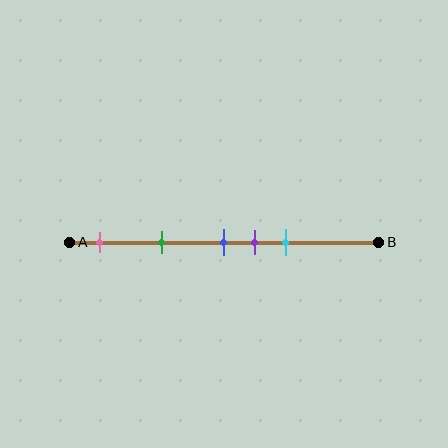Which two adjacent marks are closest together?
The blue and purple marks are the closest adjacent pair.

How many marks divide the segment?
There are 5 marks dividing the segment.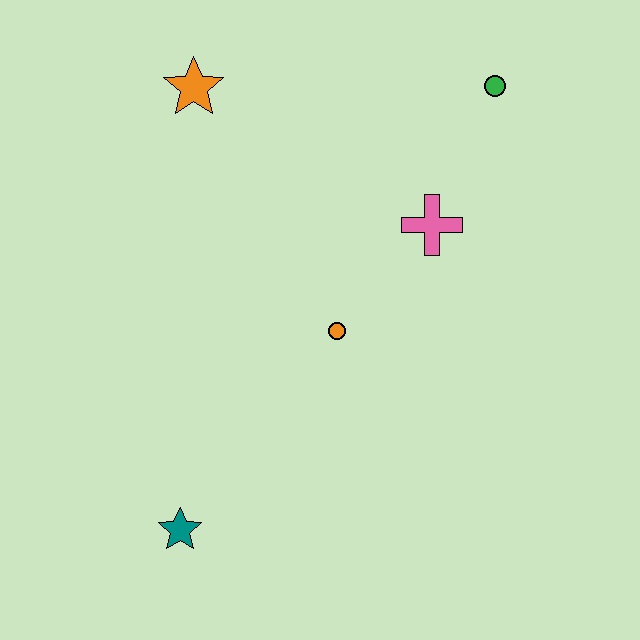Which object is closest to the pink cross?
The orange circle is closest to the pink cross.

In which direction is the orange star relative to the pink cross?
The orange star is to the left of the pink cross.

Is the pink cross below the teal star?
No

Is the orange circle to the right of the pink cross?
No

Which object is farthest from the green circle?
The teal star is farthest from the green circle.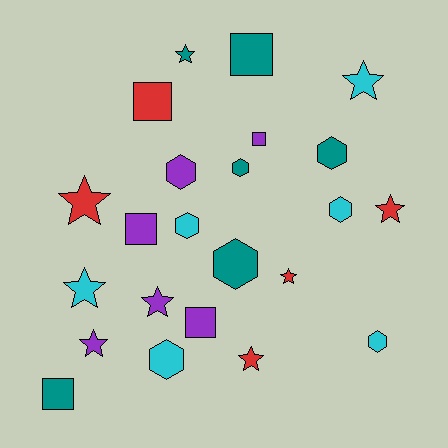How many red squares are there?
There is 1 red square.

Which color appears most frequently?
Teal, with 6 objects.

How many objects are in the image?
There are 23 objects.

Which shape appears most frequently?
Star, with 9 objects.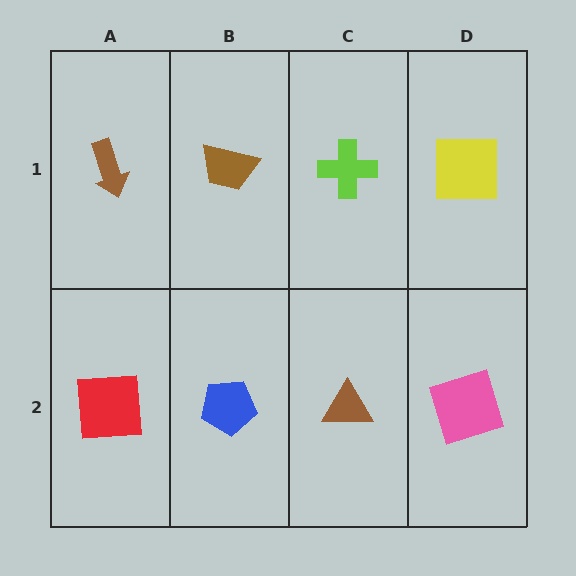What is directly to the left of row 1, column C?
A brown trapezoid.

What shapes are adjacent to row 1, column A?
A red square (row 2, column A), a brown trapezoid (row 1, column B).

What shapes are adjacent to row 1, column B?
A blue pentagon (row 2, column B), a brown arrow (row 1, column A), a lime cross (row 1, column C).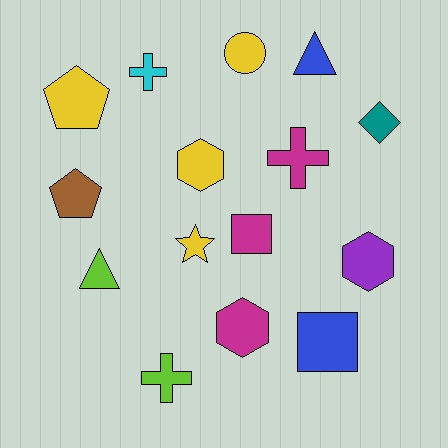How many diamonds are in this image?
There is 1 diamond.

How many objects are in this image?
There are 15 objects.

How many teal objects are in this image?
There is 1 teal object.